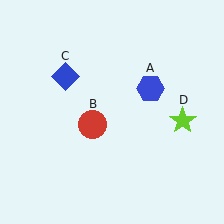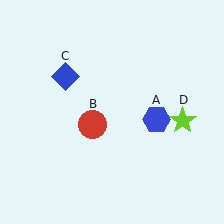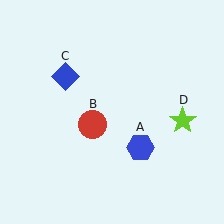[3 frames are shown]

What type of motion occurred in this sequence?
The blue hexagon (object A) rotated clockwise around the center of the scene.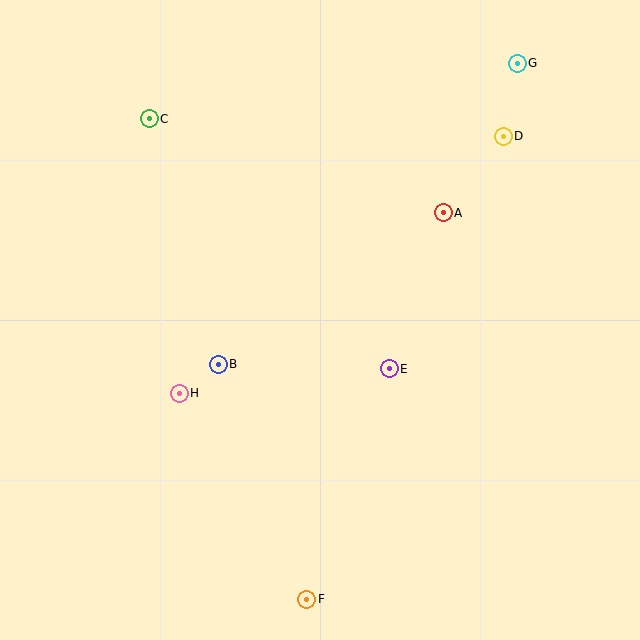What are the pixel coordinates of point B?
Point B is at (218, 364).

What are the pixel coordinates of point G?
Point G is at (517, 63).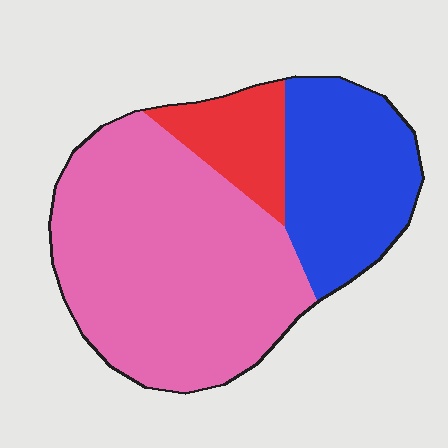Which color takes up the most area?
Pink, at roughly 60%.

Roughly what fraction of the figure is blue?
Blue covers 28% of the figure.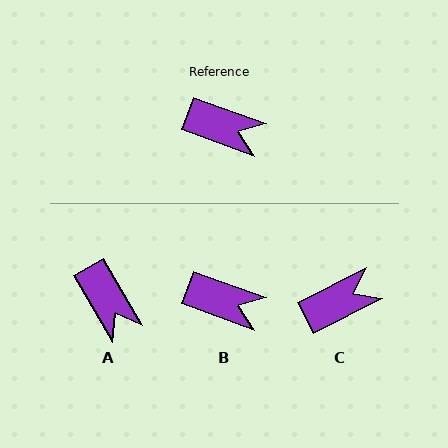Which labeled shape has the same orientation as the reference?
B.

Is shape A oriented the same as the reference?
No, it is off by about 40 degrees.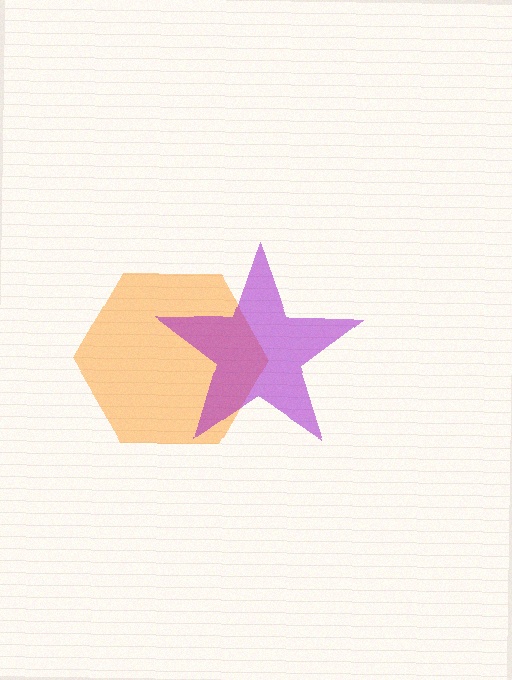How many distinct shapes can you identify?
There are 2 distinct shapes: an orange hexagon, a purple star.